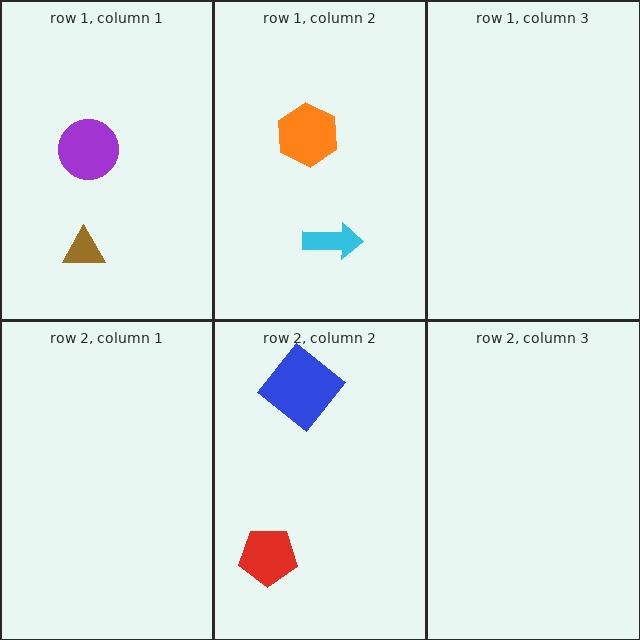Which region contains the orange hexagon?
The row 1, column 2 region.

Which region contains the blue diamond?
The row 2, column 2 region.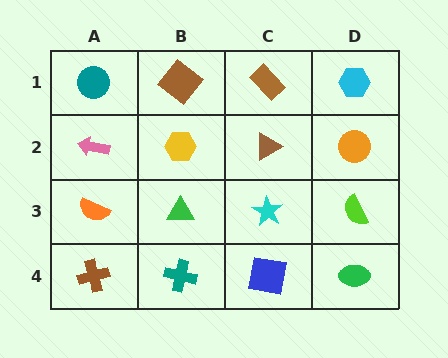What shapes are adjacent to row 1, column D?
An orange circle (row 2, column D), a brown rectangle (row 1, column C).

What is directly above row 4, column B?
A green triangle.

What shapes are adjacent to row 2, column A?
A teal circle (row 1, column A), an orange semicircle (row 3, column A), a yellow hexagon (row 2, column B).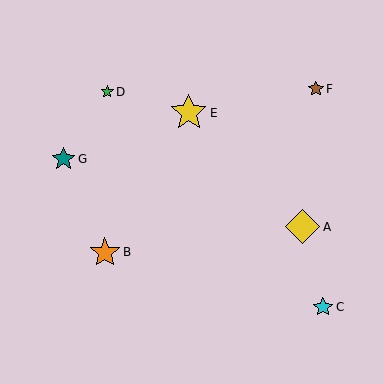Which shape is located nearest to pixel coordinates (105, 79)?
The green star (labeled D) at (107, 92) is nearest to that location.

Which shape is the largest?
The yellow star (labeled E) is the largest.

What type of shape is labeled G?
Shape G is a teal star.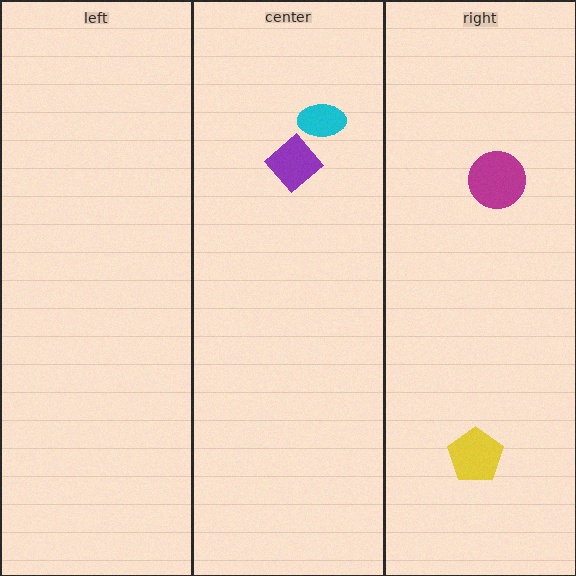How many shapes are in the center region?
2.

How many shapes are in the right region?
2.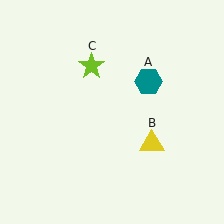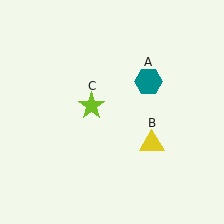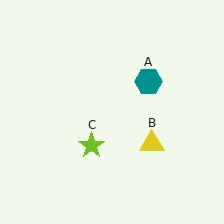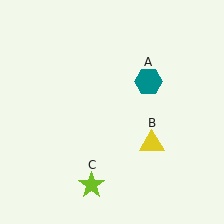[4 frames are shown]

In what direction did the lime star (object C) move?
The lime star (object C) moved down.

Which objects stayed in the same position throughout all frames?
Teal hexagon (object A) and yellow triangle (object B) remained stationary.